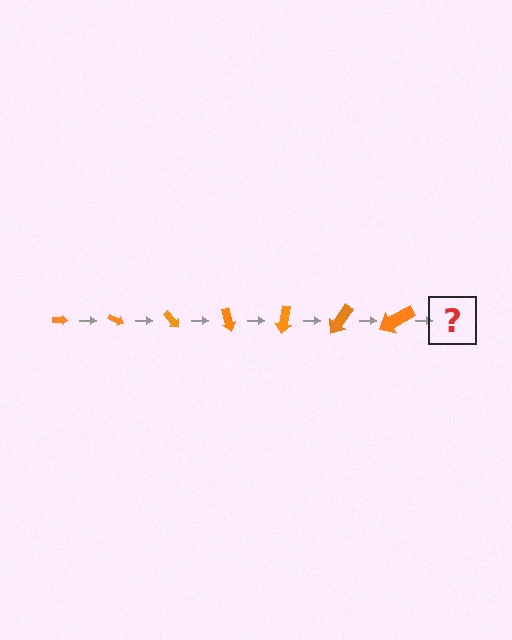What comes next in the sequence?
The next element should be an arrow, larger than the previous one and rotated 175 degrees from the start.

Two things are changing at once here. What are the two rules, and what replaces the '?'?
The two rules are that the arrow grows larger each step and it rotates 25 degrees each step. The '?' should be an arrow, larger than the previous one and rotated 175 degrees from the start.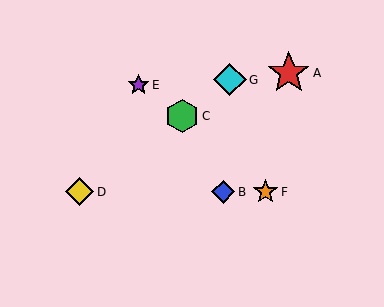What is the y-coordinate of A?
Object A is at y≈73.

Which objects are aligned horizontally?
Objects B, D, F are aligned horizontally.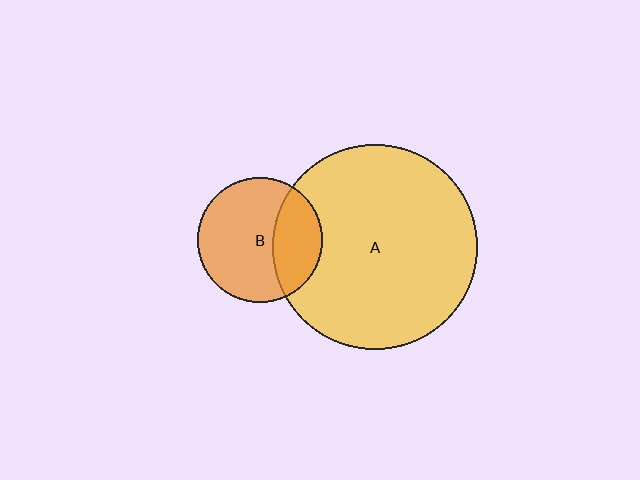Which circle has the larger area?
Circle A (yellow).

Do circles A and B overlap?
Yes.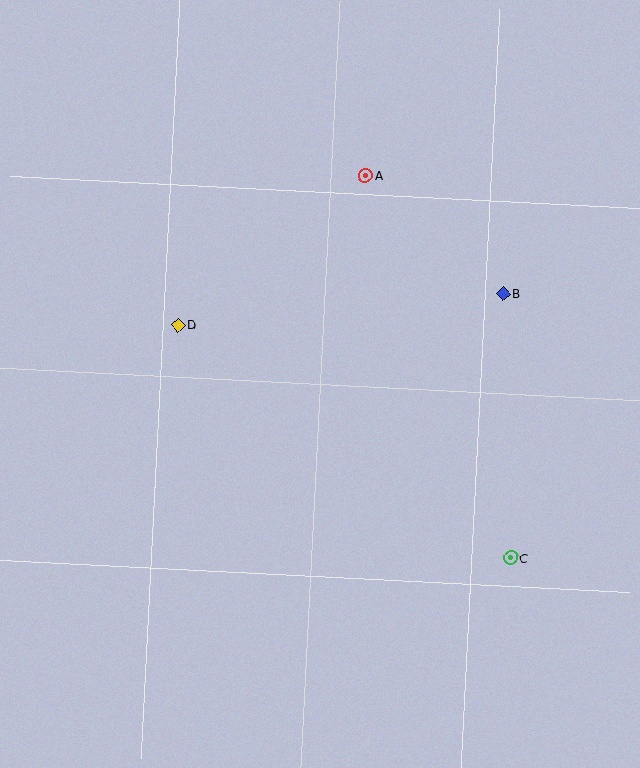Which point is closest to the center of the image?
Point D at (178, 325) is closest to the center.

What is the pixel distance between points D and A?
The distance between D and A is 240 pixels.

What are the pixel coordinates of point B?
Point B is at (503, 293).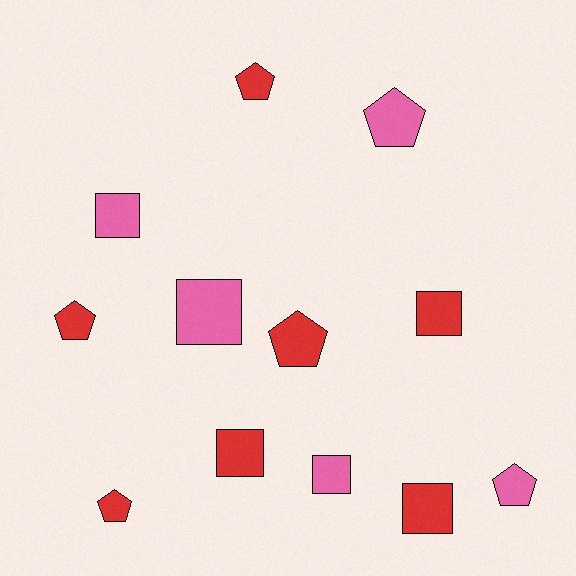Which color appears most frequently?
Red, with 7 objects.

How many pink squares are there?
There are 3 pink squares.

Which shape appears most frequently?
Pentagon, with 6 objects.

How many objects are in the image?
There are 12 objects.